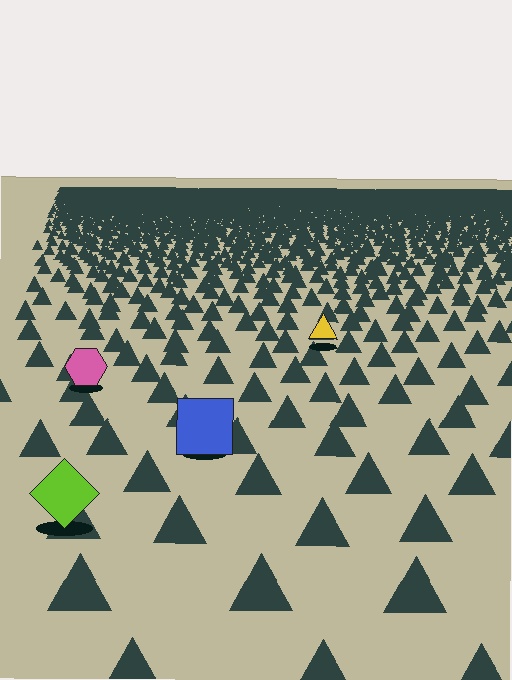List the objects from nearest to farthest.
From nearest to farthest: the lime diamond, the blue square, the pink hexagon, the yellow triangle.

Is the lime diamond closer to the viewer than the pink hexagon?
Yes. The lime diamond is closer — you can tell from the texture gradient: the ground texture is coarser near it.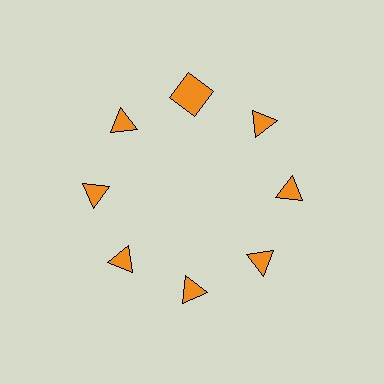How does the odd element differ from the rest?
It has a different shape: square instead of triangle.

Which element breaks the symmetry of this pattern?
The orange square at roughly the 12 o'clock position breaks the symmetry. All other shapes are orange triangles.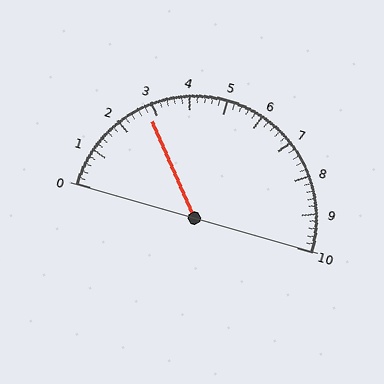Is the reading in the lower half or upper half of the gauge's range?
The reading is in the lower half of the range (0 to 10).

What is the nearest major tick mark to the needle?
The nearest major tick mark is 3.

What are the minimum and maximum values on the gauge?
The gauge ranges from 0 to 10.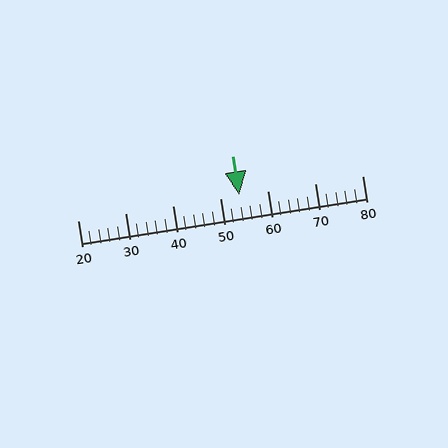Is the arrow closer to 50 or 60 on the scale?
The arrow is closer to 50.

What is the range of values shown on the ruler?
The ruler shows values from 20 to 80.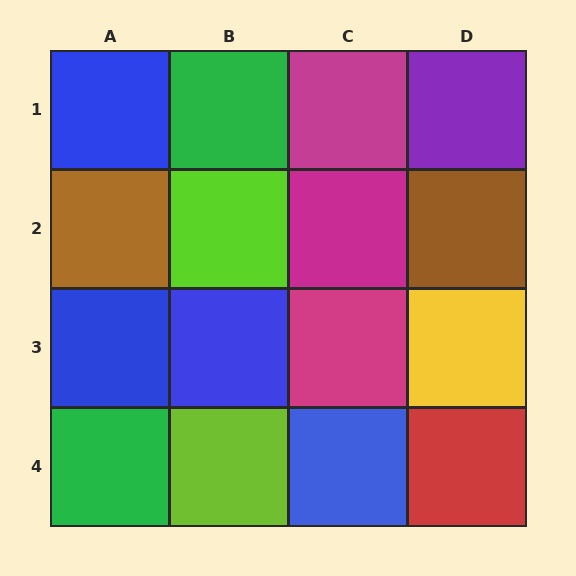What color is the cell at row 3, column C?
Magenta.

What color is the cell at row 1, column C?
Magenta.